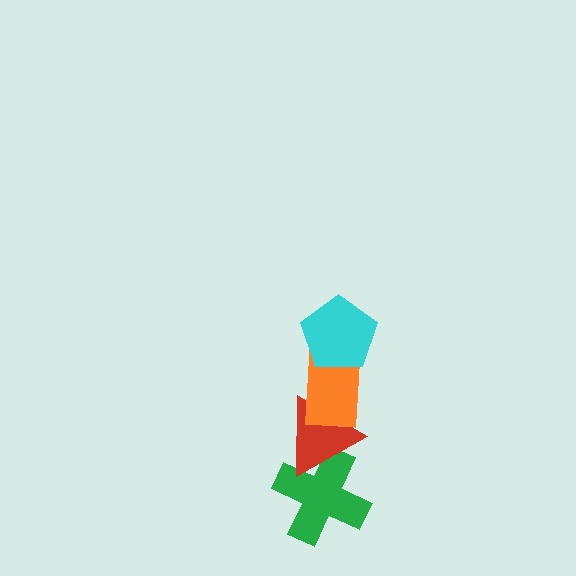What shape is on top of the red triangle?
The orange rectangle is on top of the red triangle.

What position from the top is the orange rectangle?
The orange rectangle is 2nd from the top.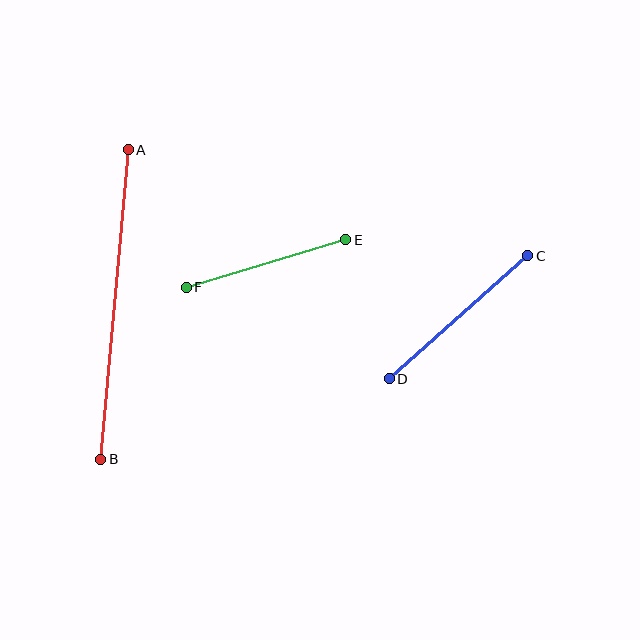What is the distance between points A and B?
The distance is approximately 311 pixels.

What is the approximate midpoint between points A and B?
The midpoint is at approximately (115, 305) pixels.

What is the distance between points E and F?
The distance is approximately 166 pixels.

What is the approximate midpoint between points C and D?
The midpoint is at approximately (458, 317) pixels.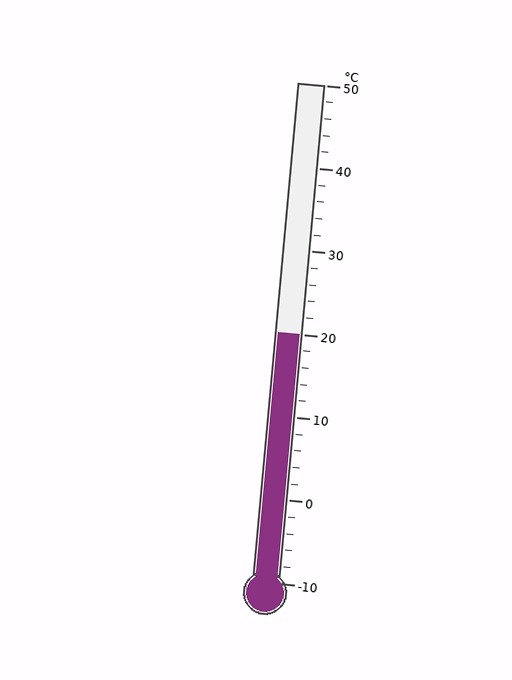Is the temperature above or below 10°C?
The temperature is above 10°C.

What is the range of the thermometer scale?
The thermometer scale ranges from -10°C to 50°C.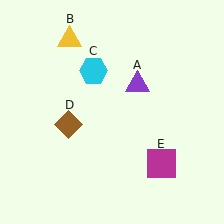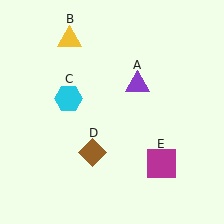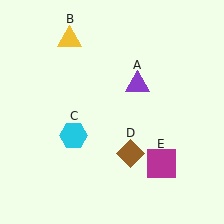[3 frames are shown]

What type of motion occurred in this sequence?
The cyan hexagon (object C), brown diamond (object D) rotated counterclockwise around the center of the scene.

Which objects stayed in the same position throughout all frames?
Purple triangle (object A) and yellow triangle (object B) and magenta square (object E) remained stationary.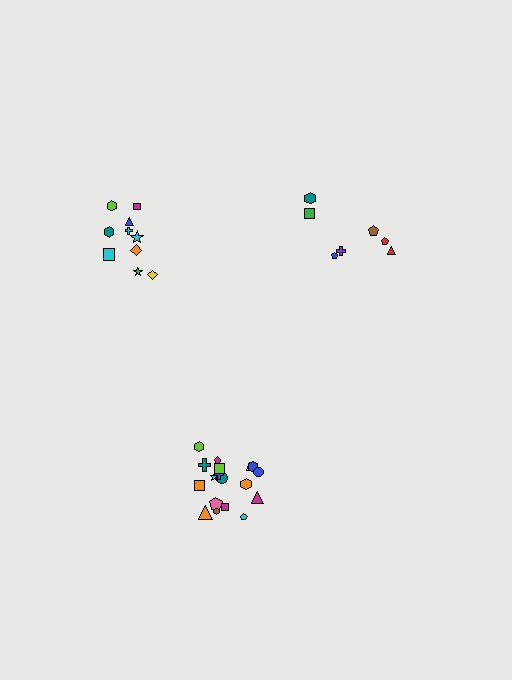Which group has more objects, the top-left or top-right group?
The top-left group.